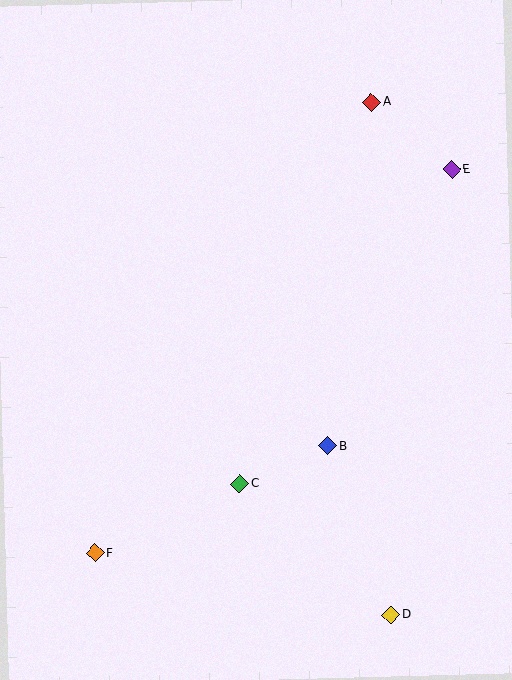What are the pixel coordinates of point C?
Point C is at (240, 484).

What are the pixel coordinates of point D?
Point D is at (391, 615).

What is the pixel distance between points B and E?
The distance between B and E is 303 pixels.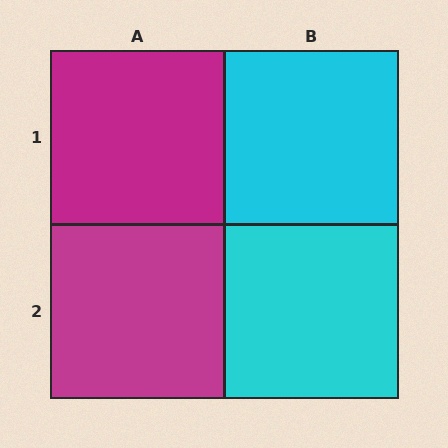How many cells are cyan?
2 cells are cyan.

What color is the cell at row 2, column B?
Cyan.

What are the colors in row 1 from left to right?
Magenta, cyan.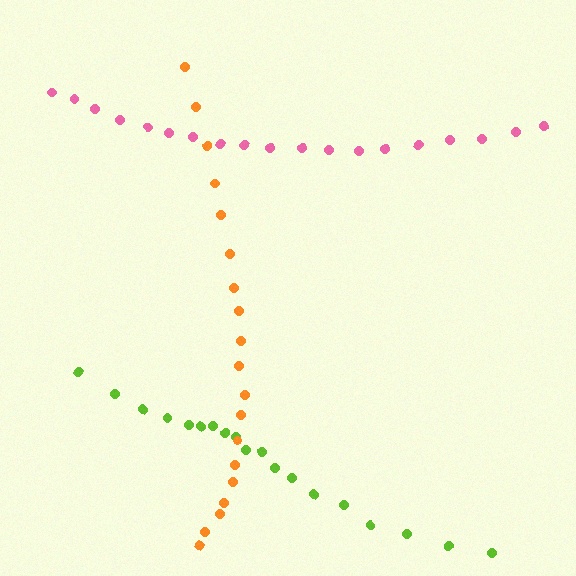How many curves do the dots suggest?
There are 3 distinct paths.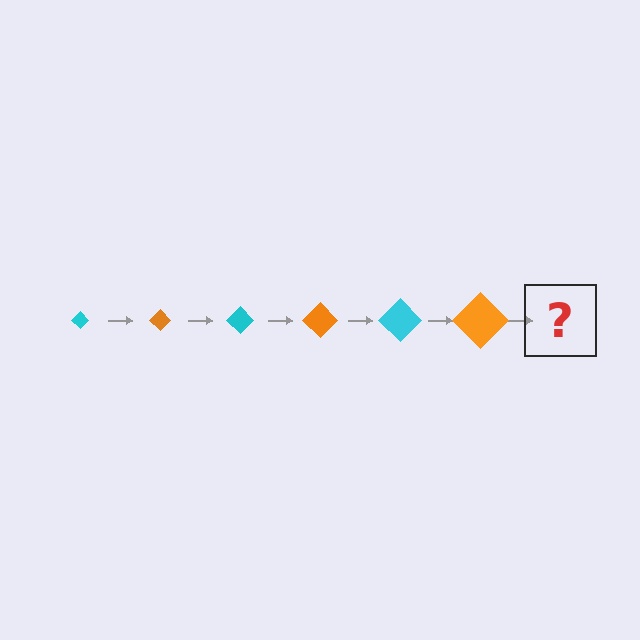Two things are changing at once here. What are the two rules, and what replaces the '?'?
The two rules are that the diamond grows larger each step and the color cycles through cyan and orange. The '?' should be a cyan diamond, larger than the previous one.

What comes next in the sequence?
The next element should be a cyan diamond, larger than the previous one.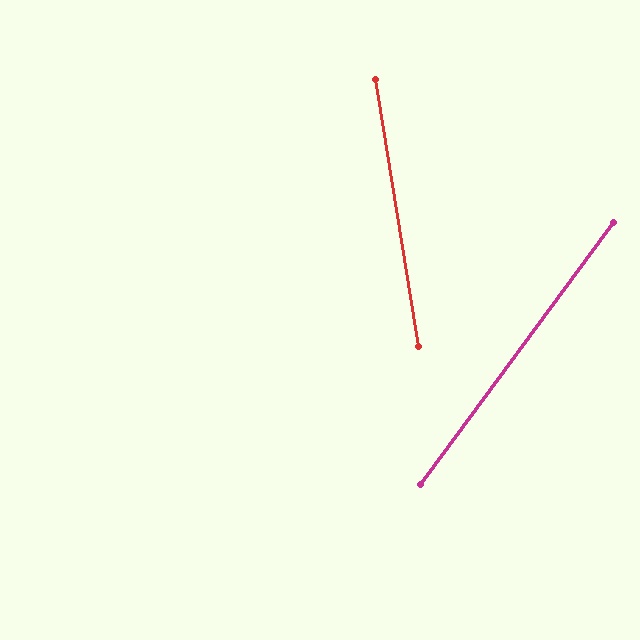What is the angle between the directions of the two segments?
Approximately 46 degrees.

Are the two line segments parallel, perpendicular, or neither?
Neither parallel nor perpendicular — they differ by about 46°.